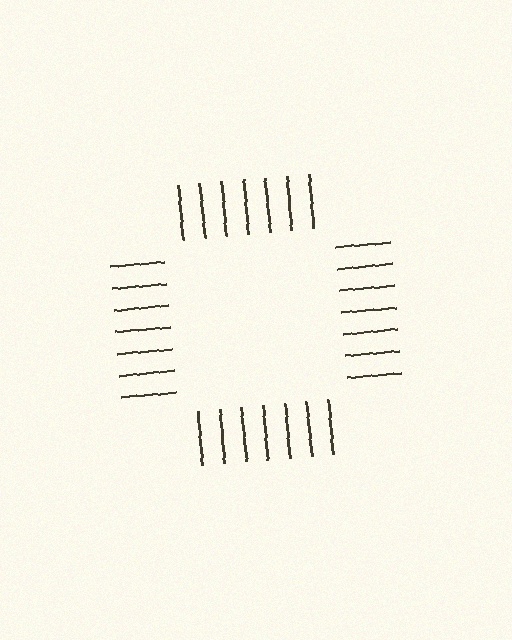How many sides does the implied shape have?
4 sides — the line-ends trace a square.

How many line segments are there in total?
28 — 7 along each of the 4 edges.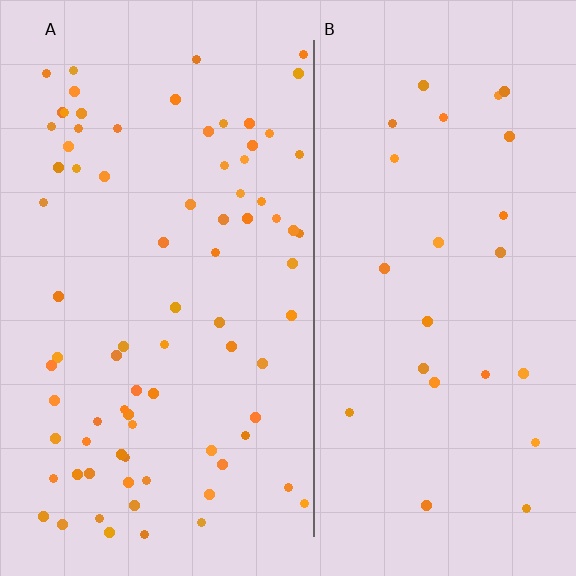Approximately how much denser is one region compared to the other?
Approximately 3.2× — region A over region B.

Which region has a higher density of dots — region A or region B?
A (the left).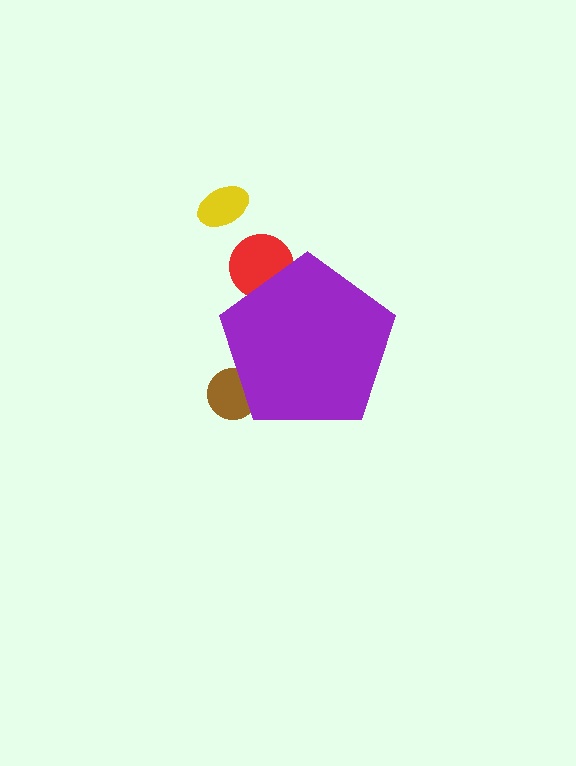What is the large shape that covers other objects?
A purple pentagon.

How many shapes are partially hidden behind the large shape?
2 shapes are partially hidden.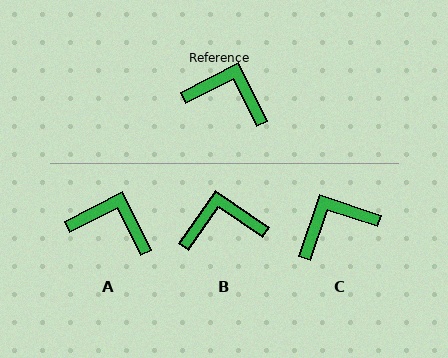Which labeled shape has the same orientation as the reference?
A.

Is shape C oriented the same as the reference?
No, it is off by about 45 degrees.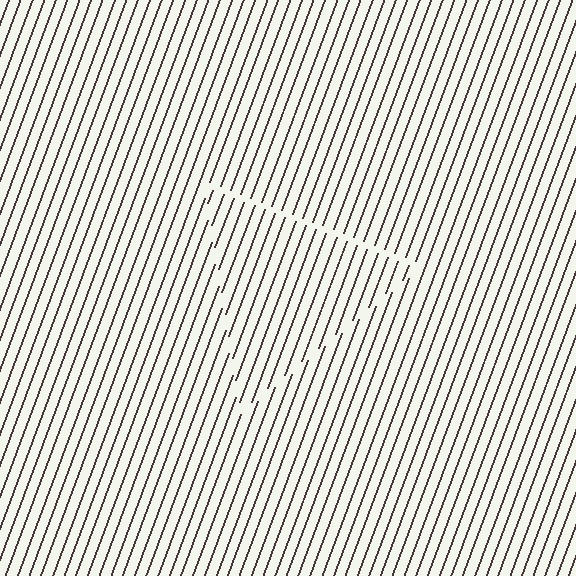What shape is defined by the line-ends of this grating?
An illusory triangle. The interior of the shape contains the same grating, shifted by half a period — the contour is defined by the phase discontinuity where line-ends from the inner and outer gratings abut.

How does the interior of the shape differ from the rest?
The interior of the shape contains the same grating, shifted by half a period — the contour is defined by the phase discontinuity where line-ends from the inner and outer gratings abut.